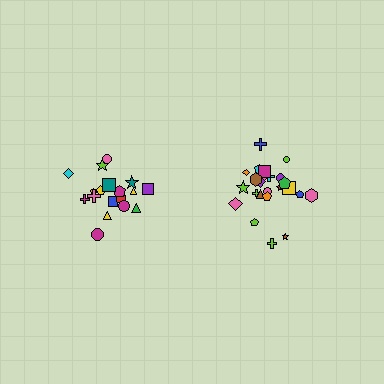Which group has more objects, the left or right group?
The right group.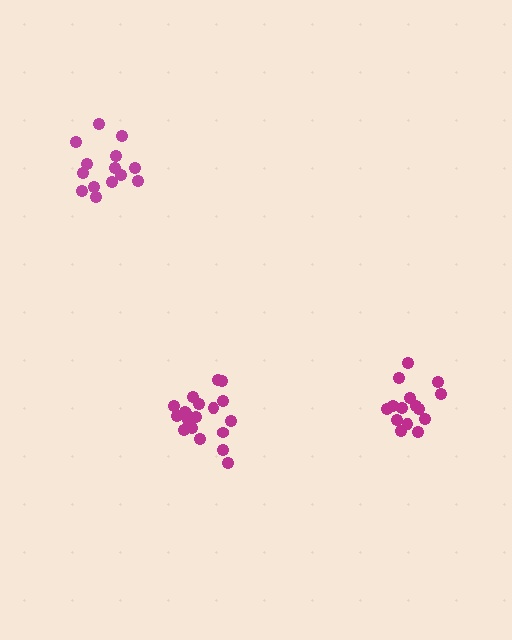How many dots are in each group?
Group 1: 15 dots, Group 2: 19 dots, Group 3: 14 dots (48 total).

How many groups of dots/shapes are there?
There are 3 groups.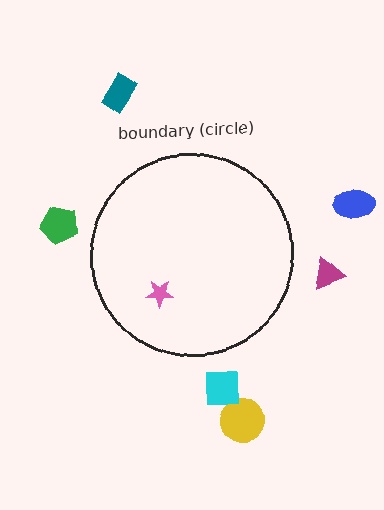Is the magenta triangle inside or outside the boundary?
Outside.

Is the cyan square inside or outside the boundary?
Outside.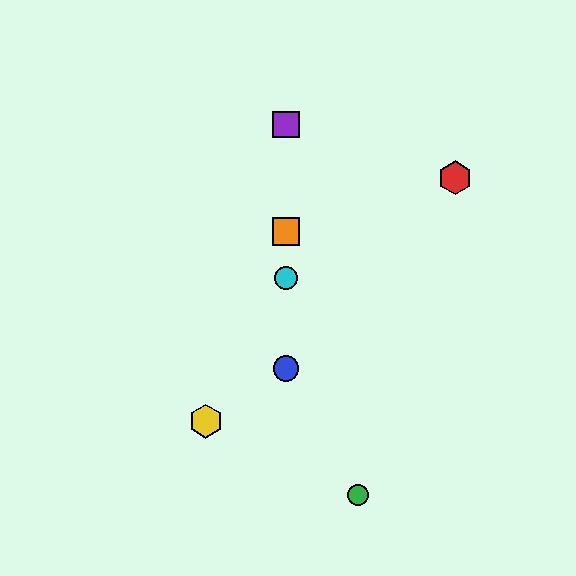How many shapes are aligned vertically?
4 shapes (the blue circle, the purple square, the orange square, the cyan circle) are aligned vertically.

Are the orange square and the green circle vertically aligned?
No, the orange square is at x≈286 and the green circle is at x≈358.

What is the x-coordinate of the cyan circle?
The cyan circle is at x≈286.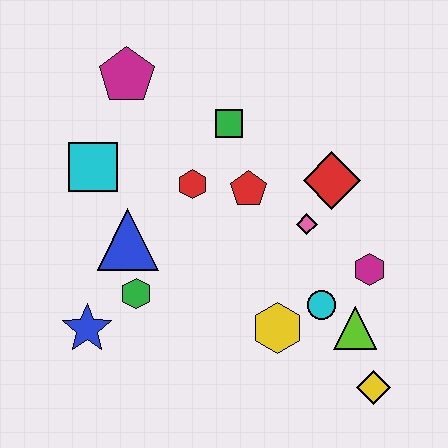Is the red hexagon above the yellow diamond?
Yes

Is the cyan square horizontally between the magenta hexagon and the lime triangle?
No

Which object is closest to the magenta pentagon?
The cyan square is closest to the magenta pentagon.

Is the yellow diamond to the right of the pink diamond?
Yes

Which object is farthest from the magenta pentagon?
The yellow diamond is farthest from the magenta pentagon.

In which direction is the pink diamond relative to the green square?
The pink diamond is below the green square.